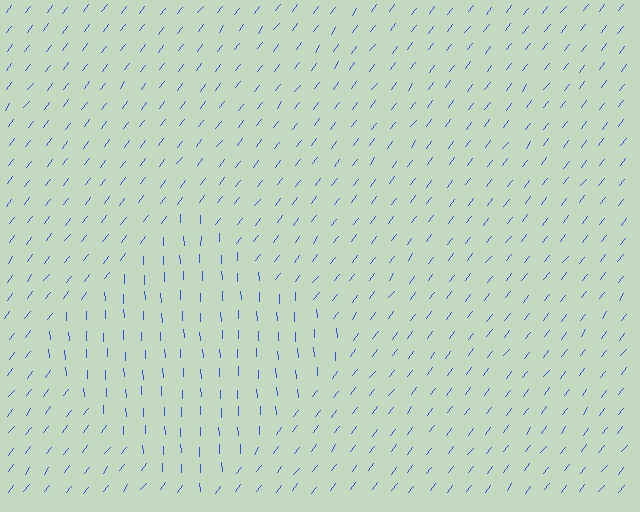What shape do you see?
I see a diamond.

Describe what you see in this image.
The image is filled with small blue line segments. A diamond region in the image has lines oriented differently from the surrounding lines, creating a visible texture boundary.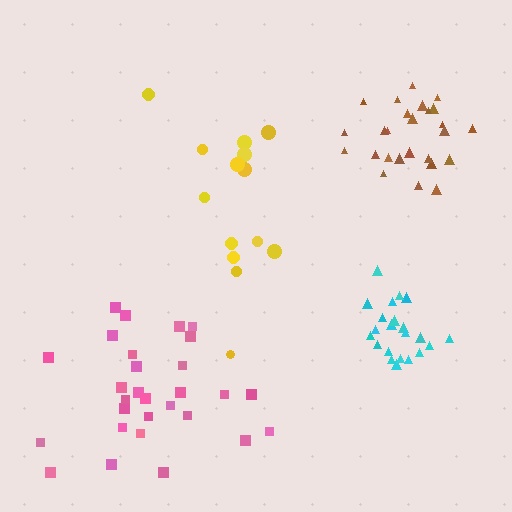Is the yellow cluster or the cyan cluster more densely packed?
Cyan.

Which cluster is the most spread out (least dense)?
Yellow.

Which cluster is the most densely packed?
Cyan.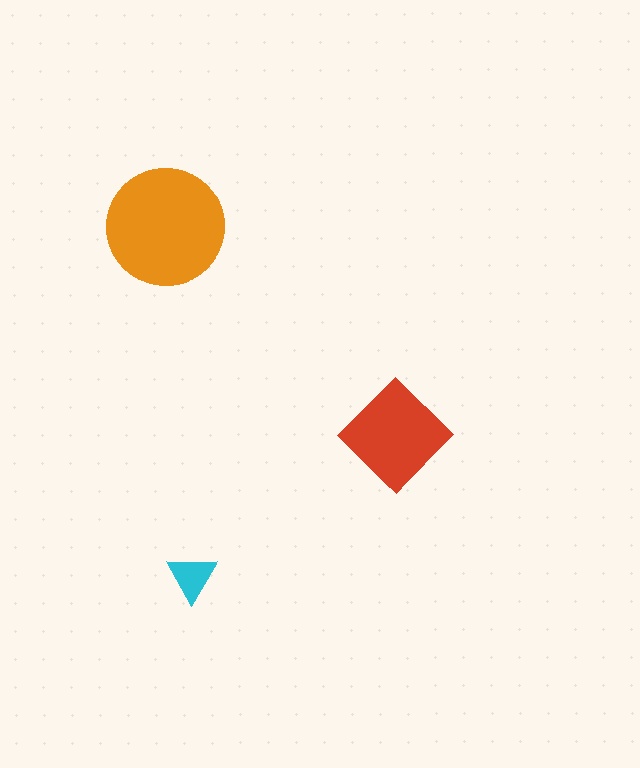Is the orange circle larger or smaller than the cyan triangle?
Larger.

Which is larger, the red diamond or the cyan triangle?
The red diamond.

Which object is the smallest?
The cyan triangle.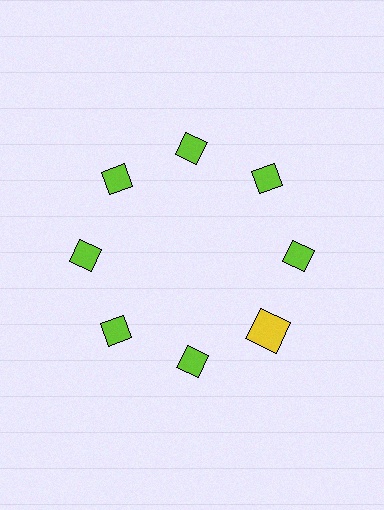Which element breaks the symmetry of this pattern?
The yellow square at roughly the 4 o'clock position breaks the symmetry. All other shapes are lime diamonds.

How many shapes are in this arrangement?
There are 8 shapes arranged in a ring pattern.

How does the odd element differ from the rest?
It differs in both color (yellow instead of lime) and shape (square instead of diamond).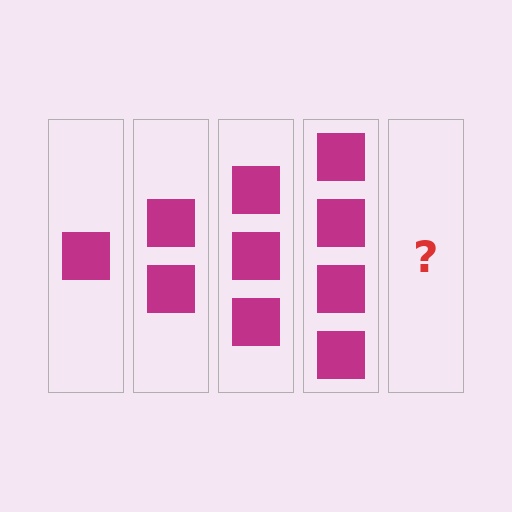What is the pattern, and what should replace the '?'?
The pattern is that each step adds one more square. The '?' should be 5 squares.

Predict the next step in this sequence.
The next step is 5 squares.